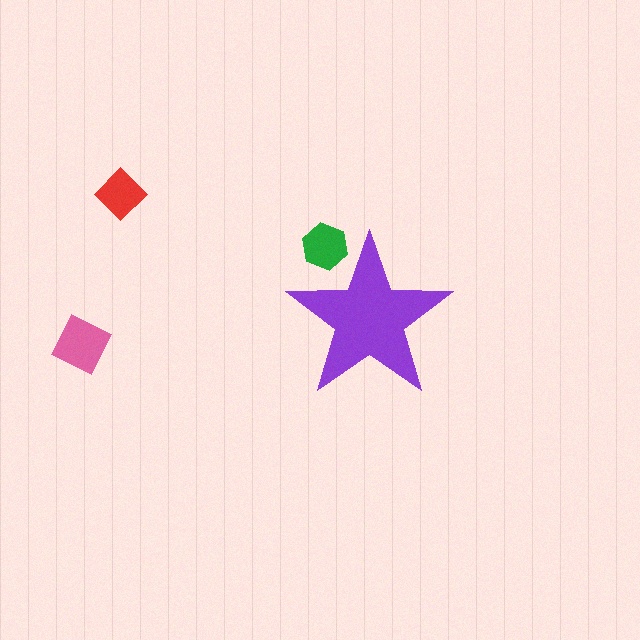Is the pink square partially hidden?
No, the pink square is fully visible.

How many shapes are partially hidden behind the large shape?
1 shape is partially hidden.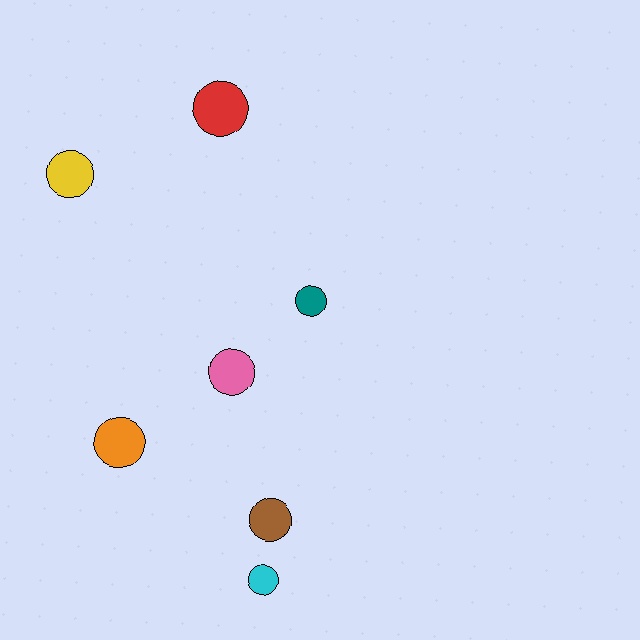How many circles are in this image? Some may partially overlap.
There are 7 circles.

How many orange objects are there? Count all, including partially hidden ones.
There is 1 orange object.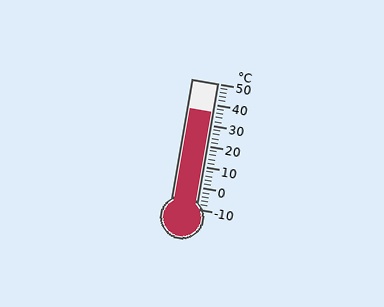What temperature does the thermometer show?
The thermometer shows approximately 36°C.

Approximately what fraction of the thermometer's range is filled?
The thermometer is filled to approximately 75% of its range.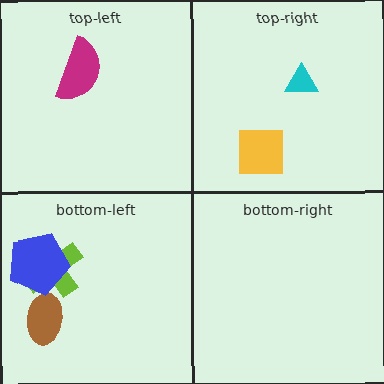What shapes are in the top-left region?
The magenta semicircle.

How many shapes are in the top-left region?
1.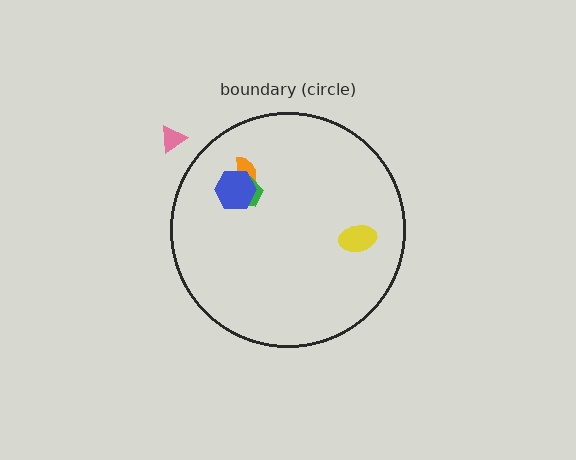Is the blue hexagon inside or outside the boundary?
Inside.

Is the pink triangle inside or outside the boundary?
Outside.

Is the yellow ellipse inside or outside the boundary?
Inside.